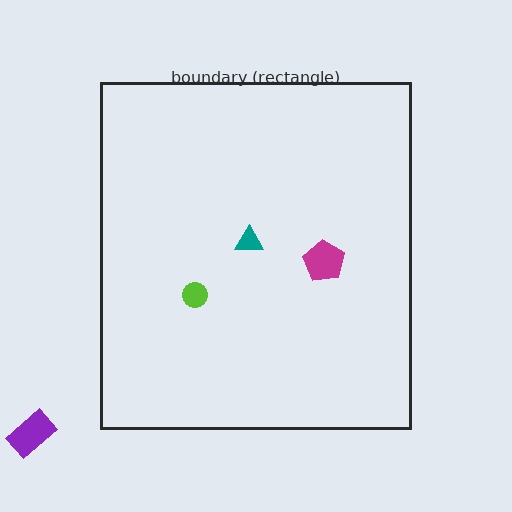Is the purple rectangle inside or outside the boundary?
Outside.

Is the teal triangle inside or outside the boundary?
Inside.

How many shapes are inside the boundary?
3 inside, 1 outside.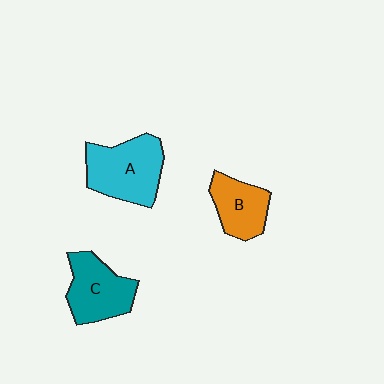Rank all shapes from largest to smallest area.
From largest to smallest: A (cyan), C (teal), B (orange).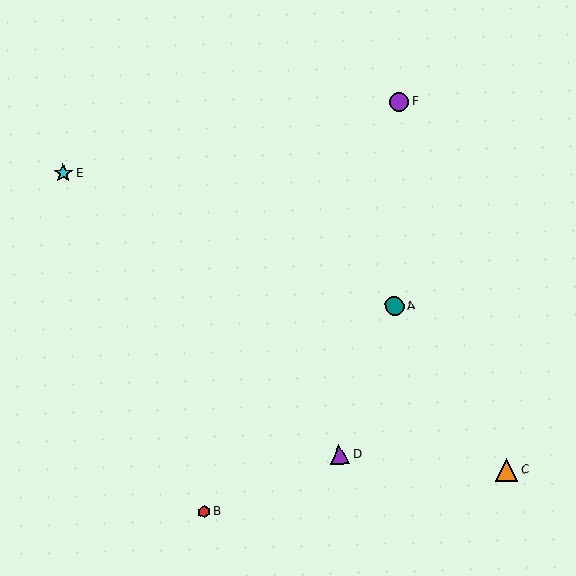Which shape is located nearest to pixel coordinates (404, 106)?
The purple circle (labeled F) at (399, 102) is nearest to that location.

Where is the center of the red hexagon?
The center of the red hexagon is at (204, 512).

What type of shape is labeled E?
Shape E is a cyan star.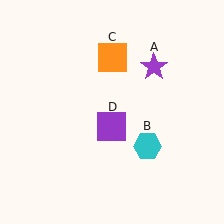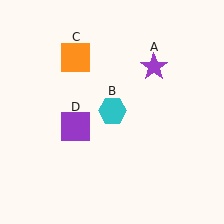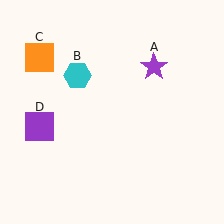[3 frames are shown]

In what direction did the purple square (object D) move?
The purple square (object D) moved left.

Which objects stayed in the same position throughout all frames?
Purple star (object A) remained stationary.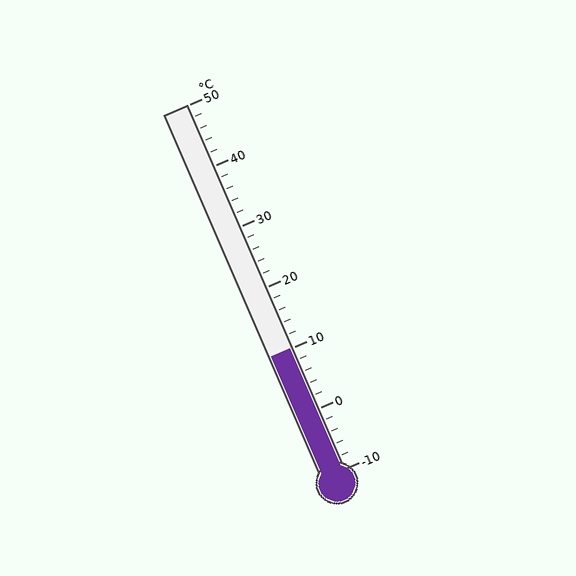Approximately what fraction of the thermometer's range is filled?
The thermometer is filled to approximately 35% of its range.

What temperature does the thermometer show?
The thermometer shows approximately 10°C.